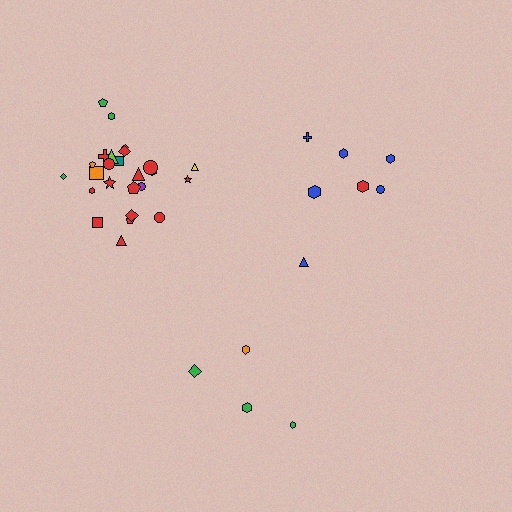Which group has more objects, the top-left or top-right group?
The top-left group.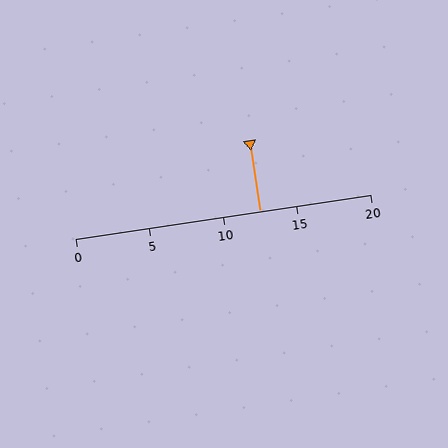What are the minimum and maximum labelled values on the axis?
The axis runs from 0 to 20.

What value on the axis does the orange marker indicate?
The marker indicates approximately 12.5.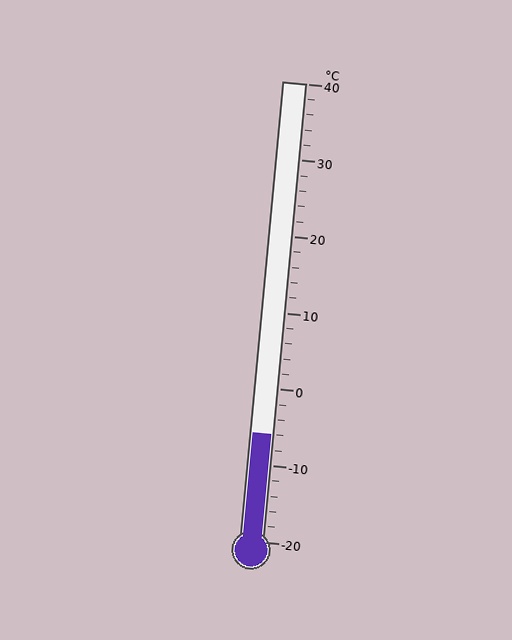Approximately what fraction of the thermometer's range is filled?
The thermometer is filled to approximately 25% of its range.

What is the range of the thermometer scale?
The thermometer scale ranges from -20°C to 40°C.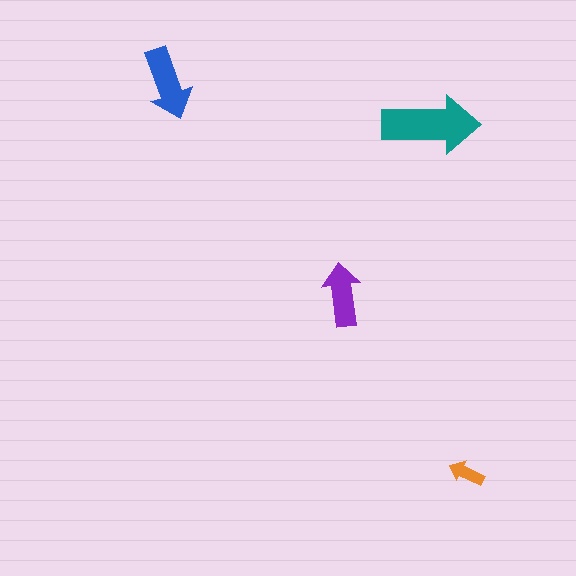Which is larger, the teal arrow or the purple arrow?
The teal one.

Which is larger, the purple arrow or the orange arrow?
The purple one.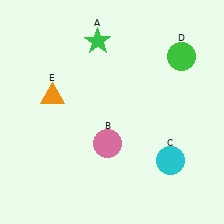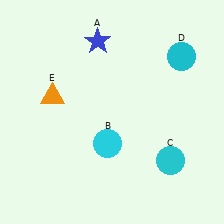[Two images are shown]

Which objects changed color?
A changed from green to blue. B changed from pink to cyan. D changed from green to cyan.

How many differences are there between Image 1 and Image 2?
There are 3 differences between the two images.